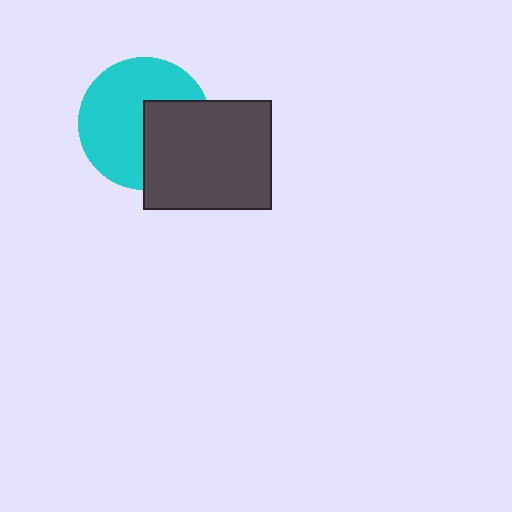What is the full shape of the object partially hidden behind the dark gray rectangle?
The partially hidden object is a cyan circle.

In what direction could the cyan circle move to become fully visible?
The cyan circle could move left. That would shift it out from behind the dark gray rectangle entirely.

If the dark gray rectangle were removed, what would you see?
You would see the complete cyan circle.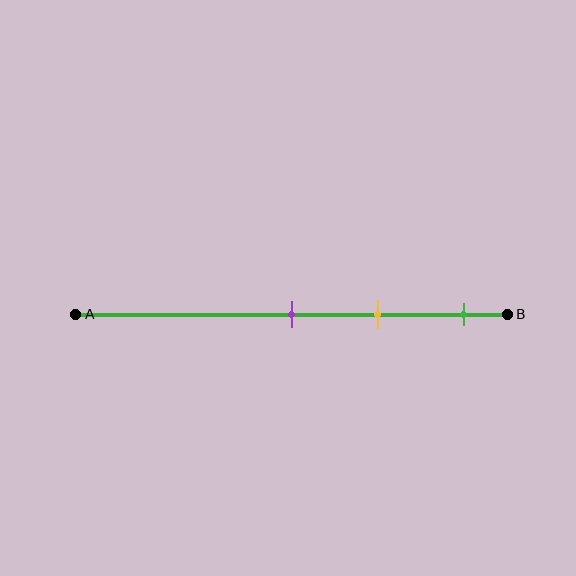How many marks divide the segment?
There are 3 marks dividing the segment.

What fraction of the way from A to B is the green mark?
The green mark is approximately 90% (0.9) of the way from A to B.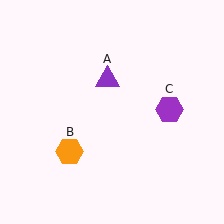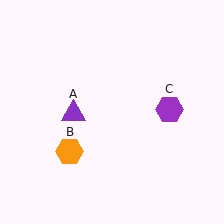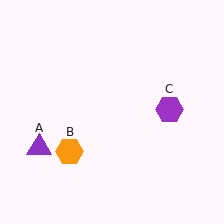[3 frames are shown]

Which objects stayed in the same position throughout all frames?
Orange hexagon (object B) and purple hexagon (object C) remained stationary.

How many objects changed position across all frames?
1 object changed position: purple triangle (object A).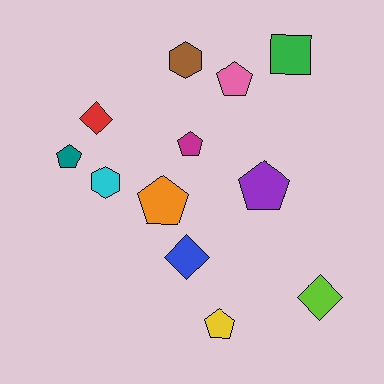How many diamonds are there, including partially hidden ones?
There are 3 diamonds.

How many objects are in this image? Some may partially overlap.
There are 12 objects.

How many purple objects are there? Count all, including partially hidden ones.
There is 1 purple object.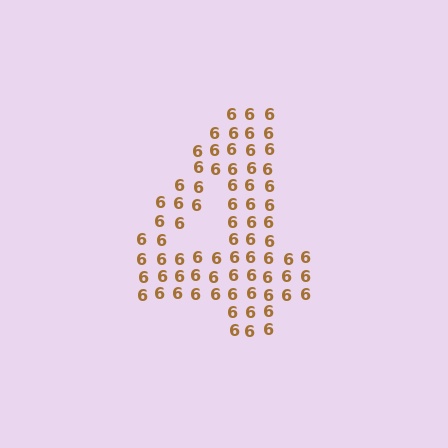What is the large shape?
The large shape is the digit 4.